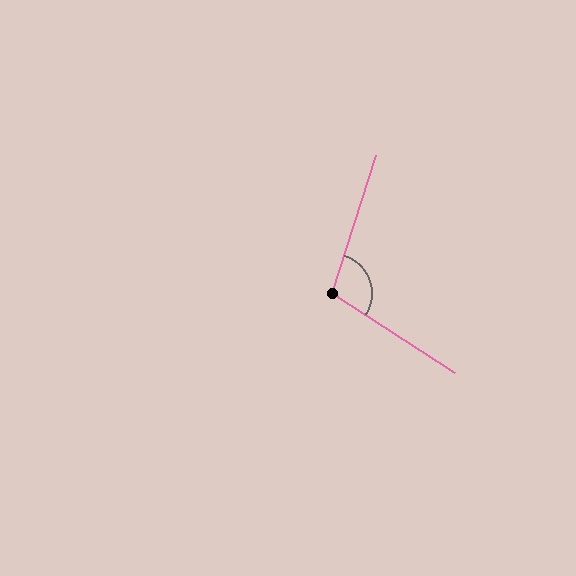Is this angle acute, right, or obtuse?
It is obtuse.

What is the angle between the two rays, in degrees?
Approximately 105 degrees.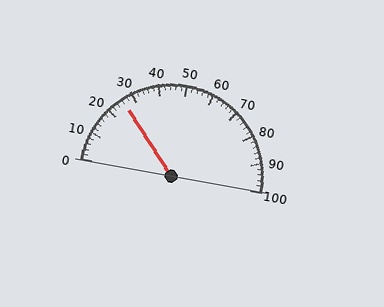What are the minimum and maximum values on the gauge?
The gauge ranges from 0 to 100.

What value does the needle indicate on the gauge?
The needle indicates approximately 26.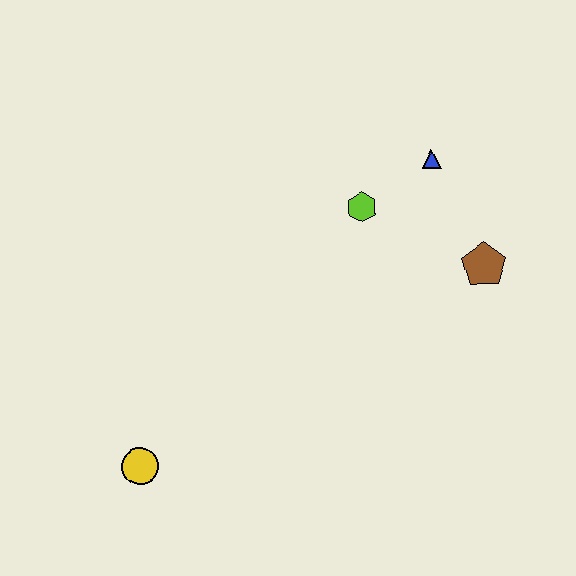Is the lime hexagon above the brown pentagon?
Yes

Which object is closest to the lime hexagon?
The blue triangle is closest to the lime hexagon.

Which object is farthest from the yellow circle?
The blue triangle is farthest from the yellow circle.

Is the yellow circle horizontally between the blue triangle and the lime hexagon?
No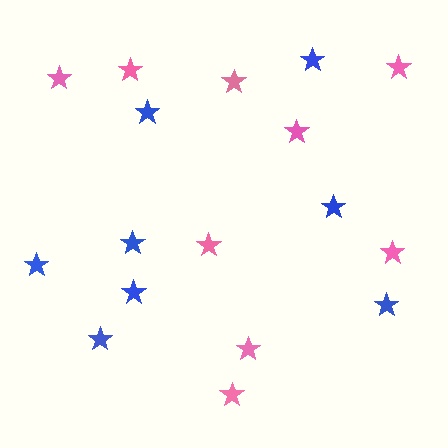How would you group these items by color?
There are 2 groups: one group of blue stars (8) and one group of pink stars (9).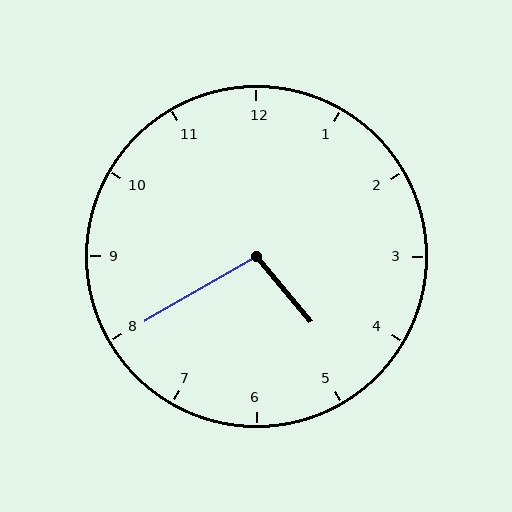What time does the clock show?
4:40.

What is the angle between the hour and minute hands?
Approximately 100 degrees.